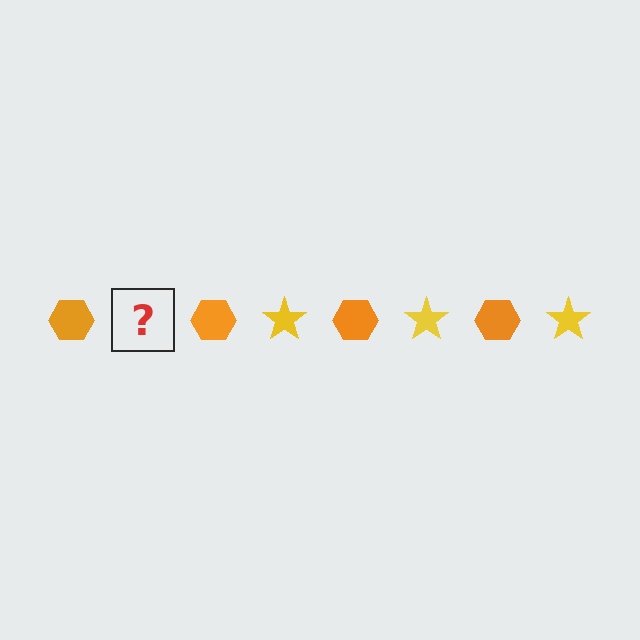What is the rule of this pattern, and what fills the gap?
The rule is that the pattern alternates between orange hexagon and yellow star. The gap should be filled with a yellow star.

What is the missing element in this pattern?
The missing element is a yellow star.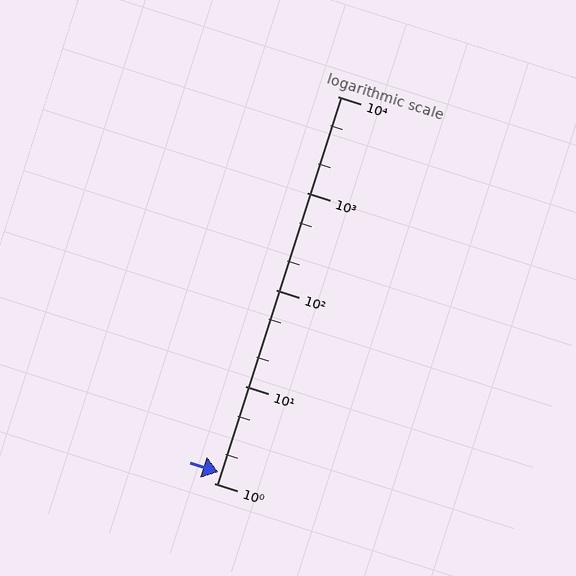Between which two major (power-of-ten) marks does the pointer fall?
The pointer is between 1 and 10.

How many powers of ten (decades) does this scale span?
The scale spans 4 decades, from 1 to 10000.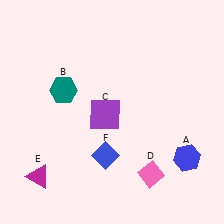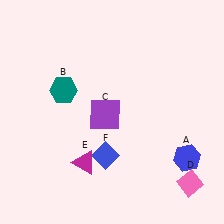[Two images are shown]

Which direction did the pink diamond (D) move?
The pink diamond (D) moved right.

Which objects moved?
The objects that moved are: the pink diamond (D), the magenta triangle (E).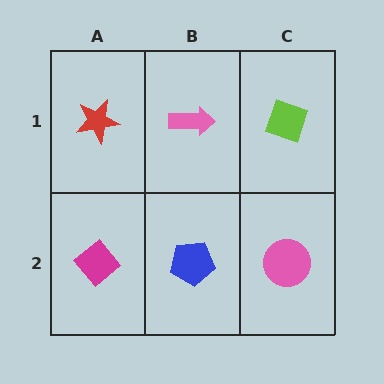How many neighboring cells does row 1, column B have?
3.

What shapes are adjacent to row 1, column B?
A blue pentagon (row 2, column B), a red star (row 1, column A), a lime diamond (row 1, column C).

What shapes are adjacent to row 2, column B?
A pink arrow (row 1, column B), a magenta diamond (row 2, column A), a pink circle (row 2, column C).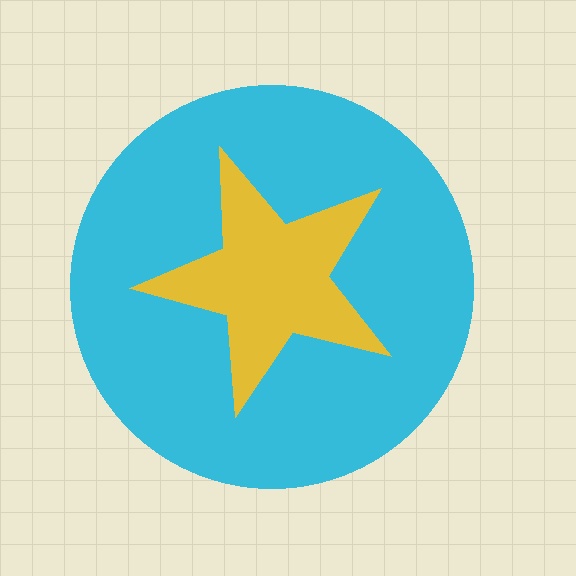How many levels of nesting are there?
2.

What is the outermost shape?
The cyan circle.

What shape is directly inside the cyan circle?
The yellow star.